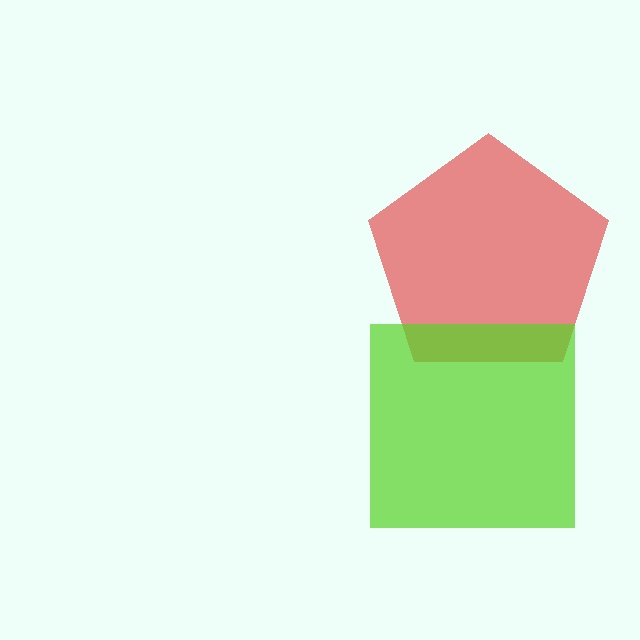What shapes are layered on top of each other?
The layered shapes are: a red pentagon, a lime square.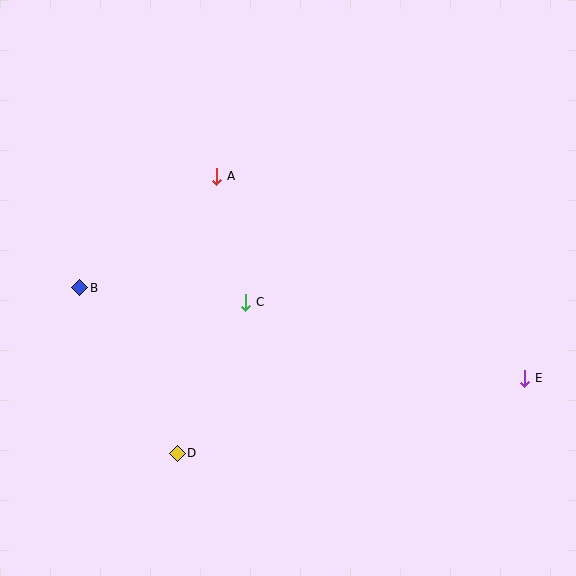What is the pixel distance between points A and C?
The distance between A and C is 129 pixels.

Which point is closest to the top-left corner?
Point A is closest to the top-left corner.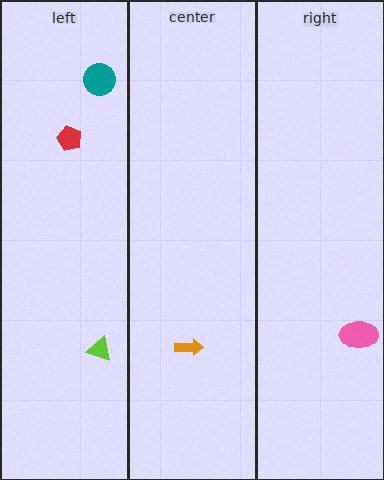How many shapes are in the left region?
3.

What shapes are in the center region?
The orange arrow.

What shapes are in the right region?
The pink ellipse.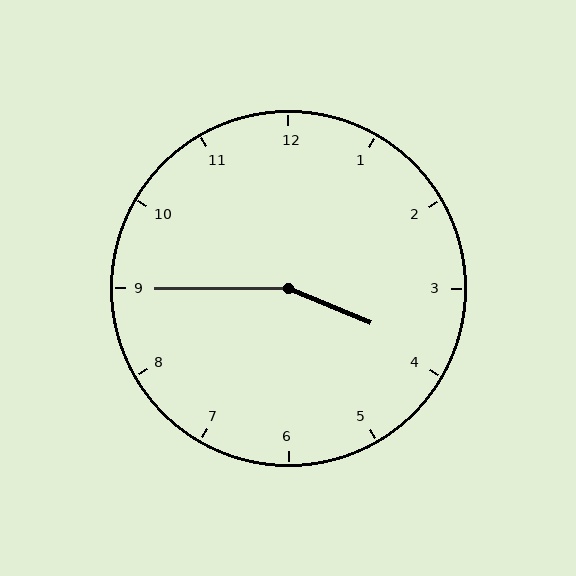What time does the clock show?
3:45.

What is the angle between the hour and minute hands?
Approximately 158 degrees.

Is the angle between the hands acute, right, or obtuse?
It is obtuse.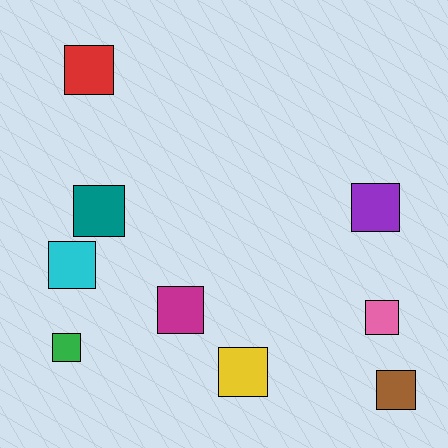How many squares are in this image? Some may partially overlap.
There are 9 squares.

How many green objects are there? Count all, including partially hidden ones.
There is 1 green object.